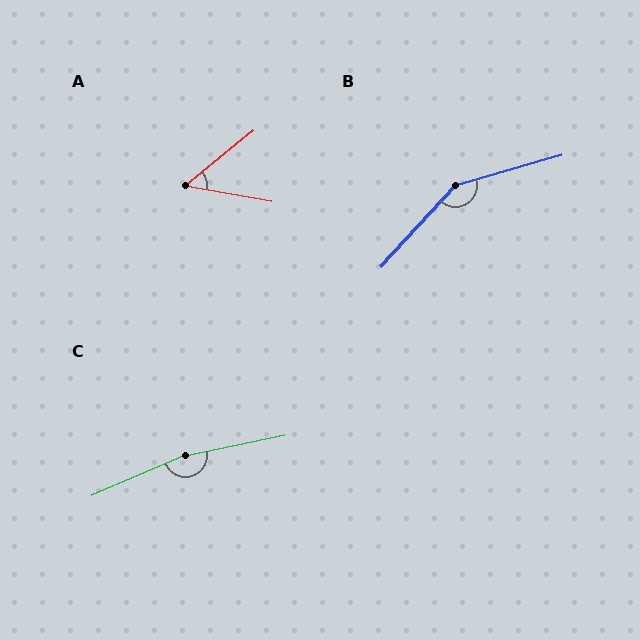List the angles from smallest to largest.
A (49°), B (149°), C (168°).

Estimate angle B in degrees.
Approximately 149 degrees.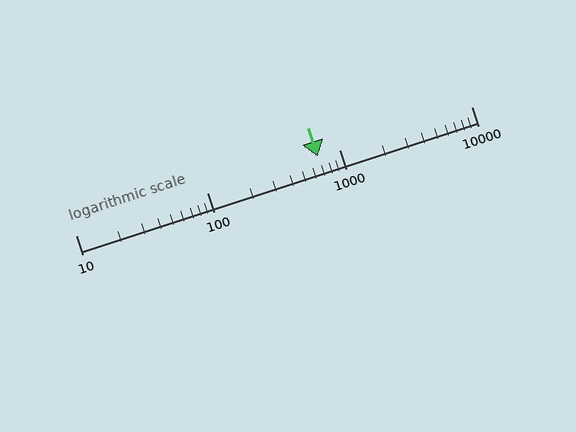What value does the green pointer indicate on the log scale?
The pointer indicates approximately 680.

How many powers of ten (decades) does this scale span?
The scale spans 3 decades, from 10 to 10000.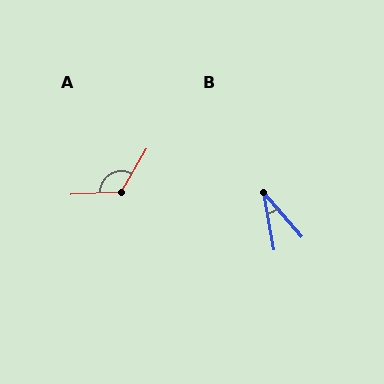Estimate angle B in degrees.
Approximately 31 degrees.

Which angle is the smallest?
B, at approximately 31 degrees.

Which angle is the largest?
A, at approximately 122 degrees.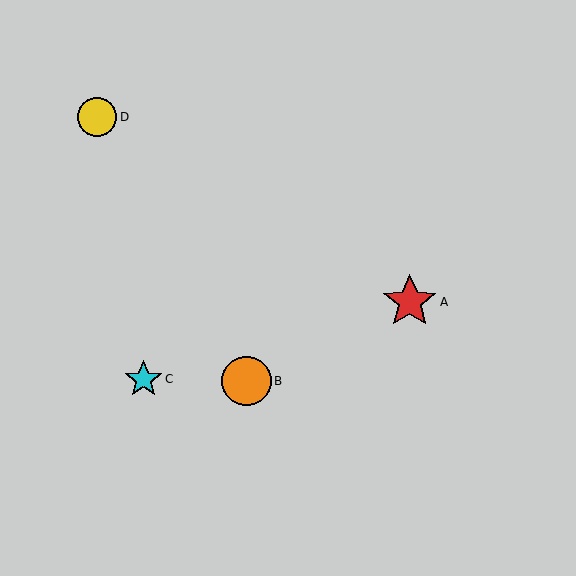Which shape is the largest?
The red star (labeled A) is the largest.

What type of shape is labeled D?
Shape D is a yellow circle.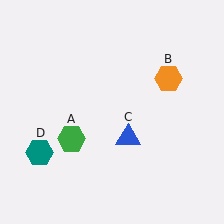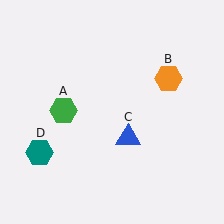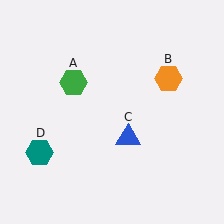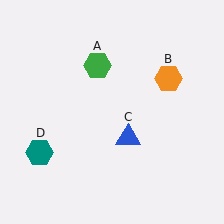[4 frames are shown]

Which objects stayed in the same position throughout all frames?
Orange hexagon (object B) and blue triangle (object C) and teal hexagon (object D) remained stationary.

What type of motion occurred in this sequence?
The green hexagon (object A) rotated clockwise around the center of the scene.